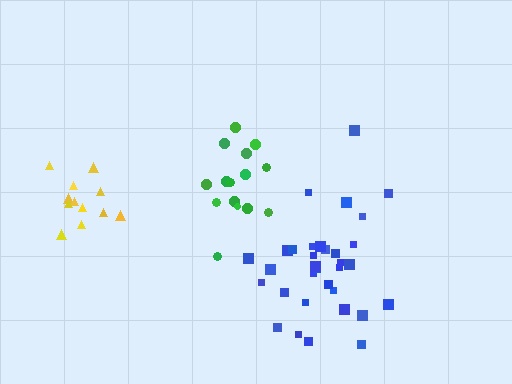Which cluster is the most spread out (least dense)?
Green.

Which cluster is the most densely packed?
Yellow.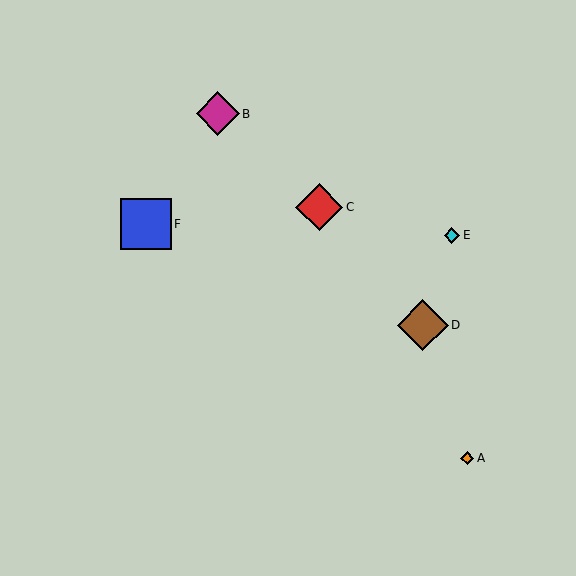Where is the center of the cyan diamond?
The center of the cyan diamond is at (452, 235).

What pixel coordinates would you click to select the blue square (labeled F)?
Click at (146, 224) to select the blue square F.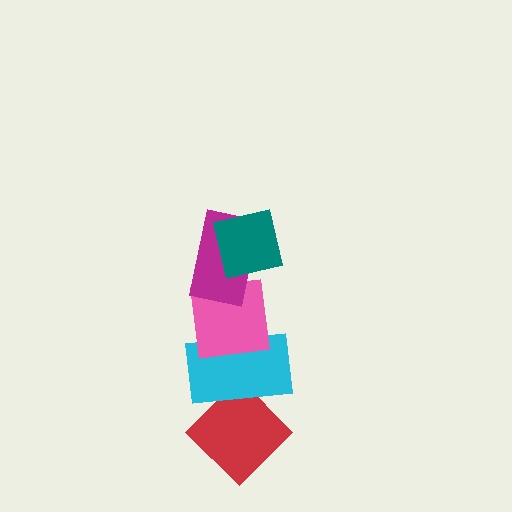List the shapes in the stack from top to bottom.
From top to bottom: the teal square, the magenta rectangle, the pink square, the cyan rectangle, the red diamond.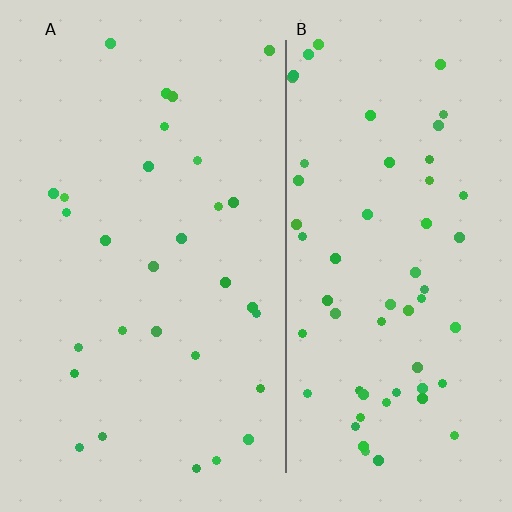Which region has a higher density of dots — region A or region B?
B (the right).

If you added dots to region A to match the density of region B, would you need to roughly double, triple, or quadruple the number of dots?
Approximately double.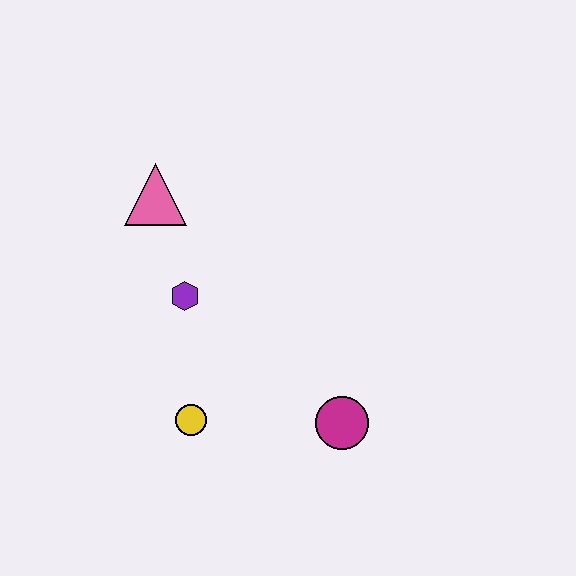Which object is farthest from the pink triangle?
The magenta circle is farthest from the pink triangle.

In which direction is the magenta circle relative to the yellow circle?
The magenta circle is to the right of the yellow circle.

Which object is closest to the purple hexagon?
The pink triangle is closest to the purple hexagon.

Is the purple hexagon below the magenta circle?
No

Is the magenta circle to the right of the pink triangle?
Yes